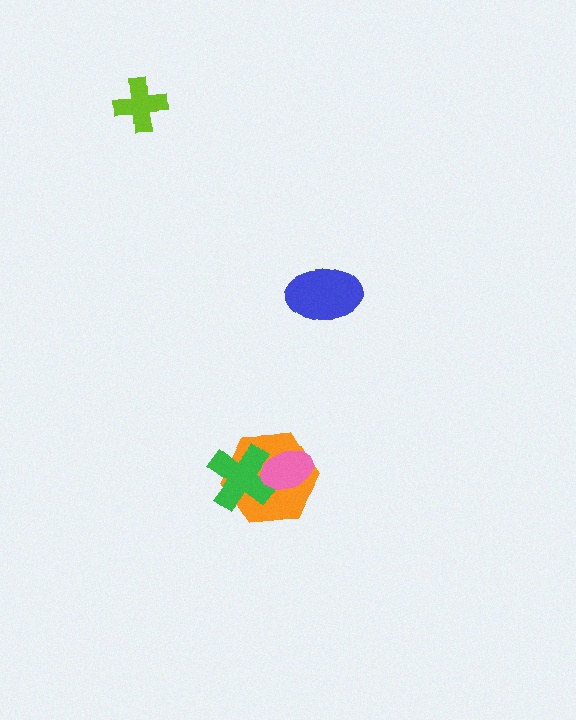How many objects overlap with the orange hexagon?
2 objects overlap with the orange hexagon.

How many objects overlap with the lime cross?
0 objects overlap with the lime cross.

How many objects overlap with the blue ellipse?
0 objects overlap with the blue ellipse.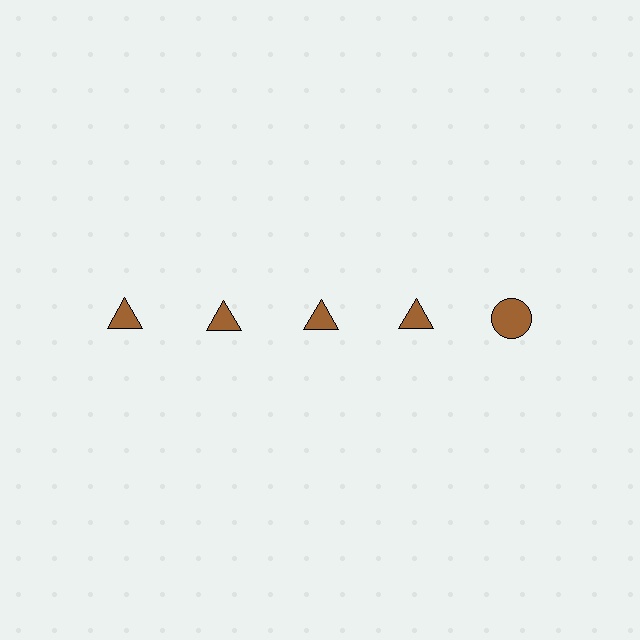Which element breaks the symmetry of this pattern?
The brown circle in the top row, rightmost column breaks the symmetry. All other shapes are brown triangles.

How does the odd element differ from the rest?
It has a different shape: circle instead of triangle.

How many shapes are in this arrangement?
There are 5 shapes arranged in a grid pattern.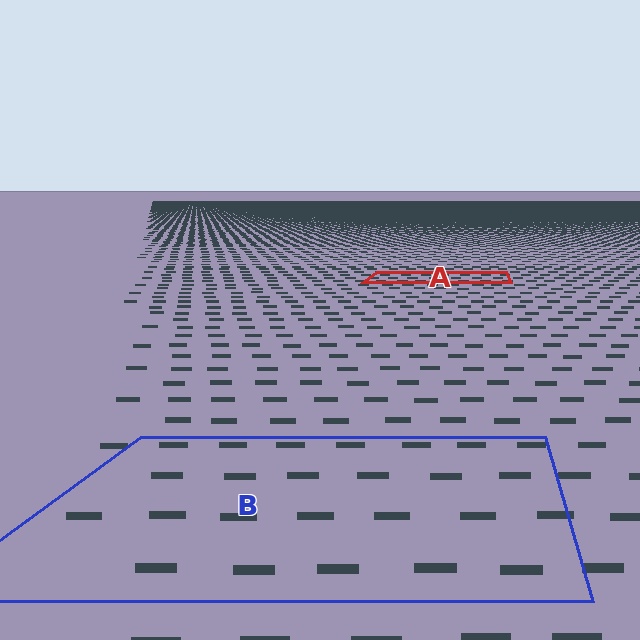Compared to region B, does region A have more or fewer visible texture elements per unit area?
Region A has more texture elements per unit area — they are packed more densely because it is farther away.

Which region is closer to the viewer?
Region B is closer. The texture elements there are larger and more spread out.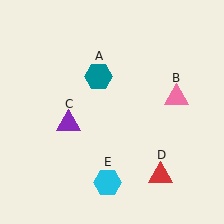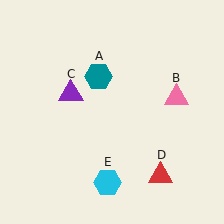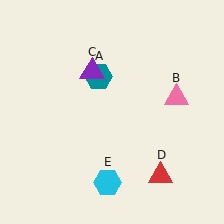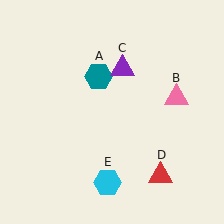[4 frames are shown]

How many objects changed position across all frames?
1 object changed position: purple triangle (object C).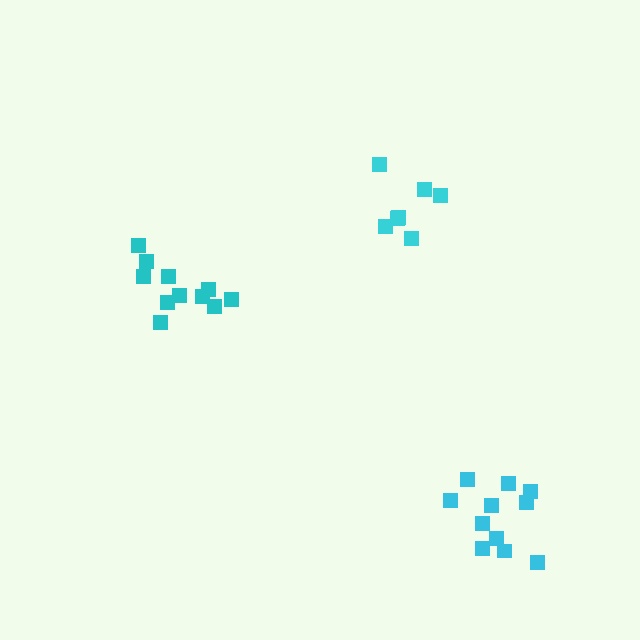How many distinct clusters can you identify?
There are 3 distinct clusters.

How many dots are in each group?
Group 1: 11 dots, Group 2: 11 dots, Group 3: 7 dots (29 total).